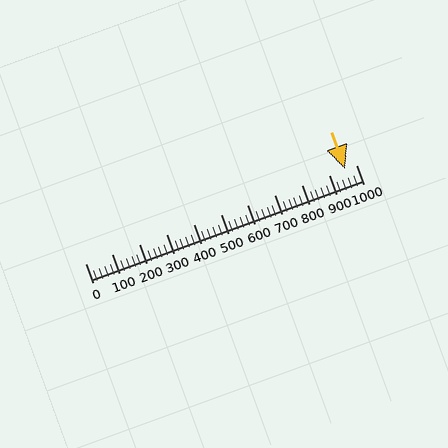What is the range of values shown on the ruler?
The ruler shows values from 0 to 1000.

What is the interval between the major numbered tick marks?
The major tick marks are spaced 100 units apart.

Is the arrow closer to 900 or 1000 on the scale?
The arrow is closer to 1000.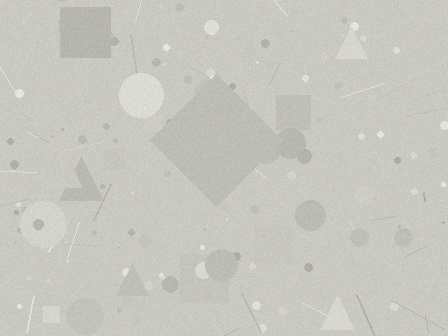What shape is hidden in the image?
A diamond is hidden in the image.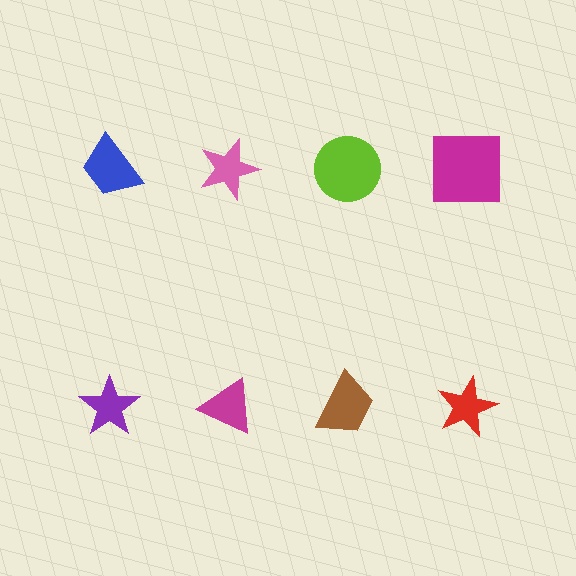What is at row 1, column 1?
A blue trapezoid.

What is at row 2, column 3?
A brown trapezoid.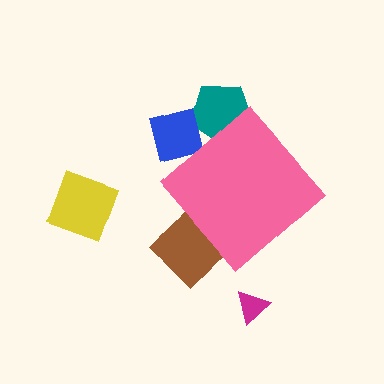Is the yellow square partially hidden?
No, the yellow square is fully visible.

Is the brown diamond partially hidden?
Yes, the brown diamond is partially hidden behind the pink diamond.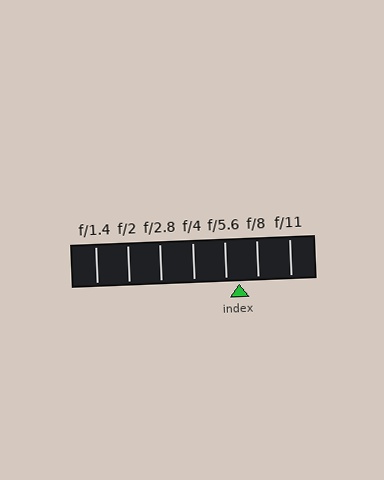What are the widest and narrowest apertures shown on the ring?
The widest aperture shown is f/1.4 and the narrowest is f/11.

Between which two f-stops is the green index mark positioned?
The index mark is between f/5.6 and f/8.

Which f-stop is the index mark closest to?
The index mark is closest to f/5.6.